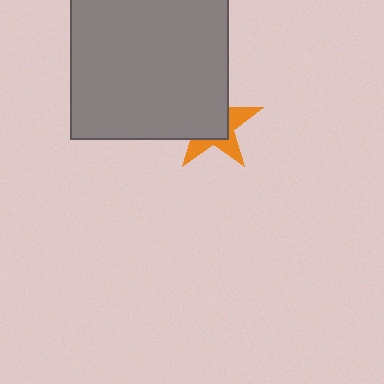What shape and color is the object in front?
The object in front is a gray square.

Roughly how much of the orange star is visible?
A small part of it is visible (roughly 40%).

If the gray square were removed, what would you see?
You would see the complete orange star.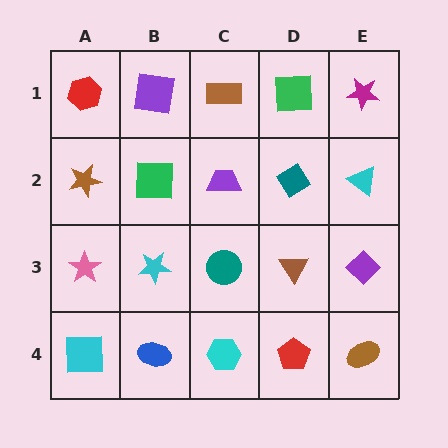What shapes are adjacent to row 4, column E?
A purple diamond (row 3, column E), a red pentagon (row 4, column D).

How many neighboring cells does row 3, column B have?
4.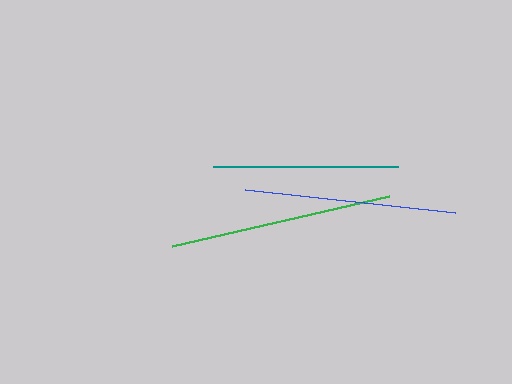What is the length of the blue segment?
The blue segment is approximately 212 pixels long.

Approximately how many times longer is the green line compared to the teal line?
The green line is approximately 1.2 times the length of the teal line.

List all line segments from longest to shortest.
From longest to shortest: green, blue, teal.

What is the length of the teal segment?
The teal segment is approximately 185 pixels long.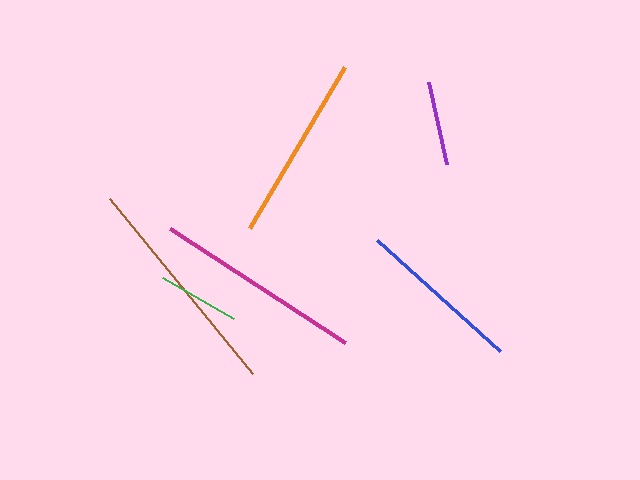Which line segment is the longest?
The brown line is the longest at approximately 227 pixels.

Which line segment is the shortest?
The green line is the shortest at approximately 83 pixels.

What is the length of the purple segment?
The purple segment is approximately 83 pixels long.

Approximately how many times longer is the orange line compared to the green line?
The orange line is approximately 2.3 times the length of the green line.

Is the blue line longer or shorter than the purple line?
The blue line is longer than the purple line.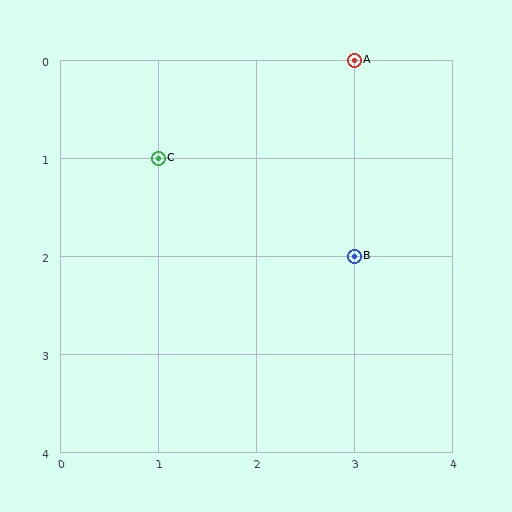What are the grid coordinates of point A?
Point A is at grid coordinates (3, 0).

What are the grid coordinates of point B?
Point B is at grid coordinates (3, 2).